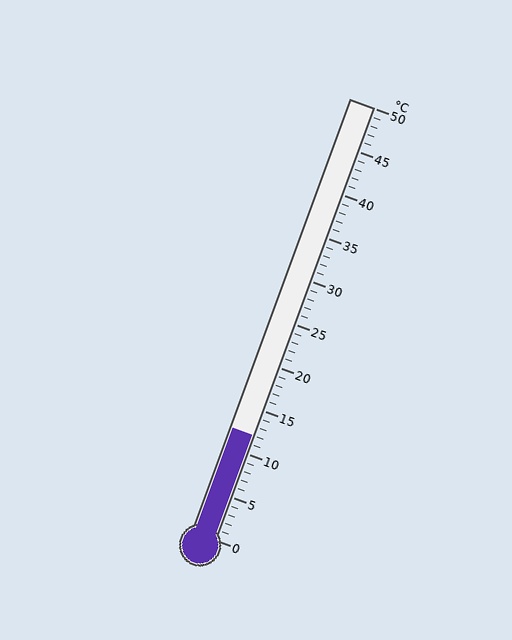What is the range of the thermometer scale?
The thermometer scale ranges from 0°C to 50°C.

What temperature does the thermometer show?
The thermometer shows approximately 12°C.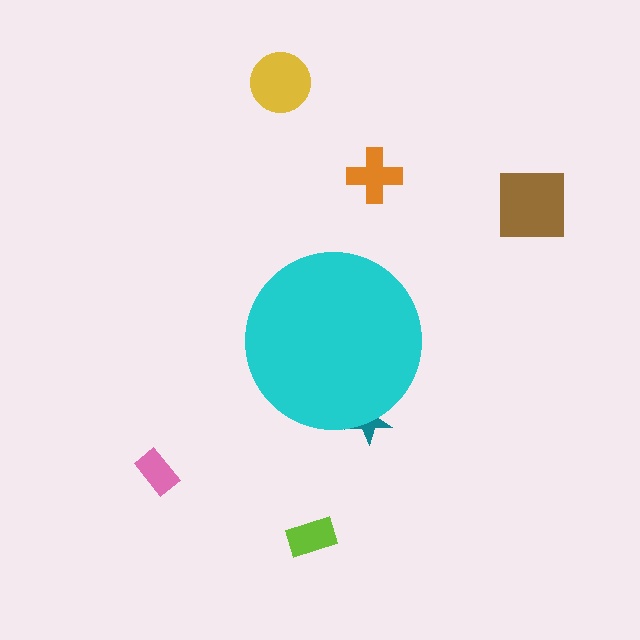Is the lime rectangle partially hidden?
No, the lime rectangle is fully visible.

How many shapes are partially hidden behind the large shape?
1 shape is partially hidden.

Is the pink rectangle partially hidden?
No, the pink rectangle is fully visible.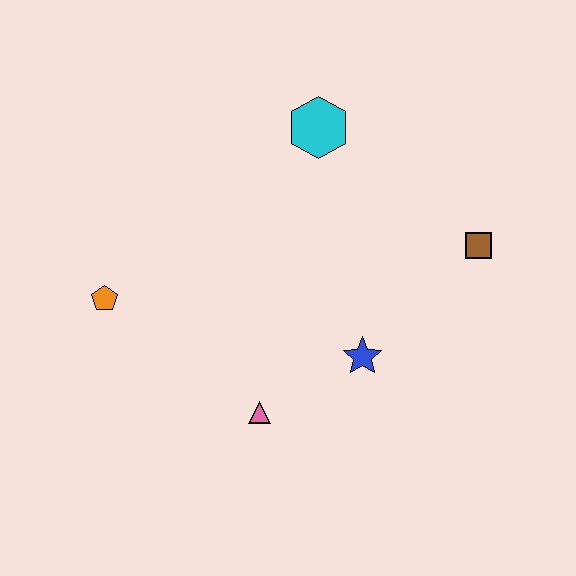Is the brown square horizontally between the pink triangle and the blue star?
No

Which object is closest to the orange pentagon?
The pink triangle is closest to the orange pentagon.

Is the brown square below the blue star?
No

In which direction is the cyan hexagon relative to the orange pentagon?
The cyan hexagon is to the right of the orange pentagon.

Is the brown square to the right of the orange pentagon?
Yes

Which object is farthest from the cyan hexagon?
The pink triangle is farthest from the cyan hexagon.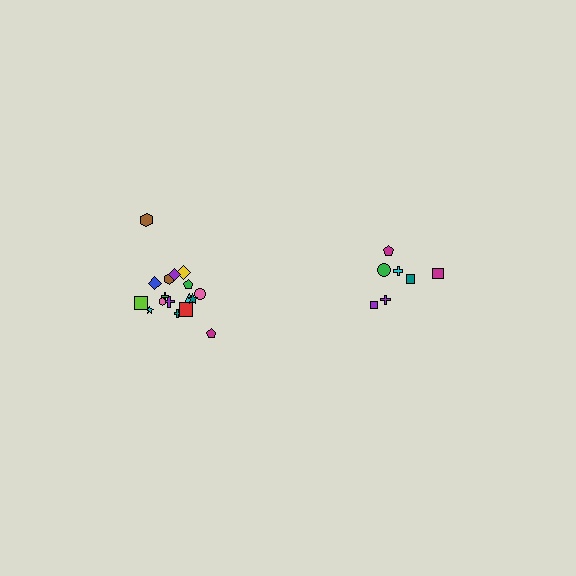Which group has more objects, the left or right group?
The left group.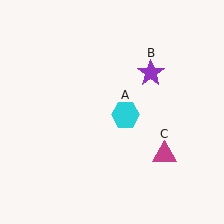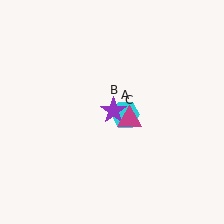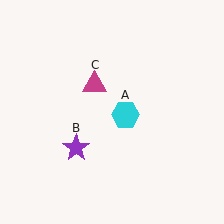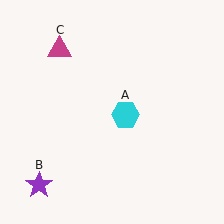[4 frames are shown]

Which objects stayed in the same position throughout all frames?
Cyan hexagon (object A) remained stationary.